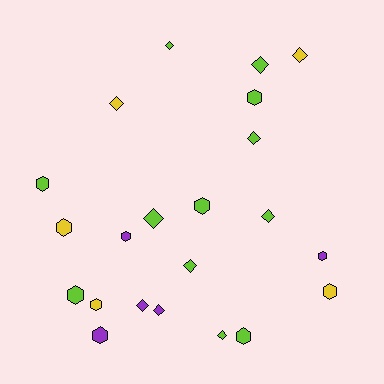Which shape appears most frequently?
Diamond, with 11 objects.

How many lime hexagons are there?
There are 5 lime hexagons.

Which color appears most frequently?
Lime, with 12 objects.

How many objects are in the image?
There are 22 objects.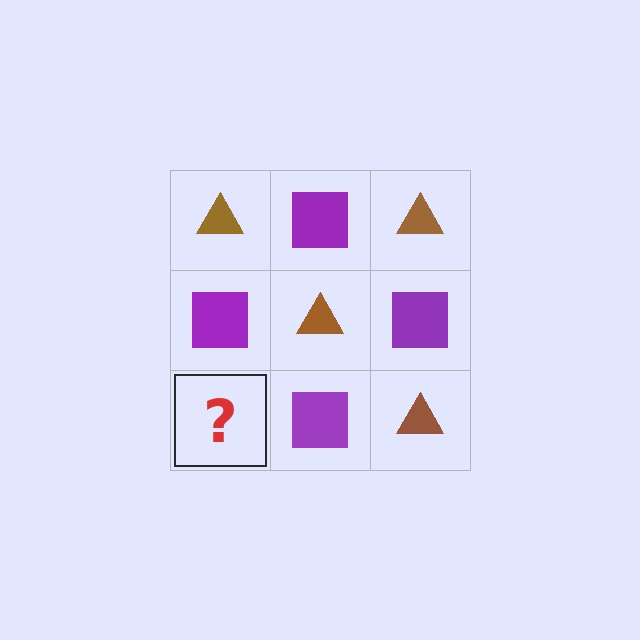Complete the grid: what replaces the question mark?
The question mark should be replaced with a brown triangle.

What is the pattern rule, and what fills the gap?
The rule is that it alternates brown triangle and purple square in a checkerboard pattern. The gap should be filled with a brown triangle.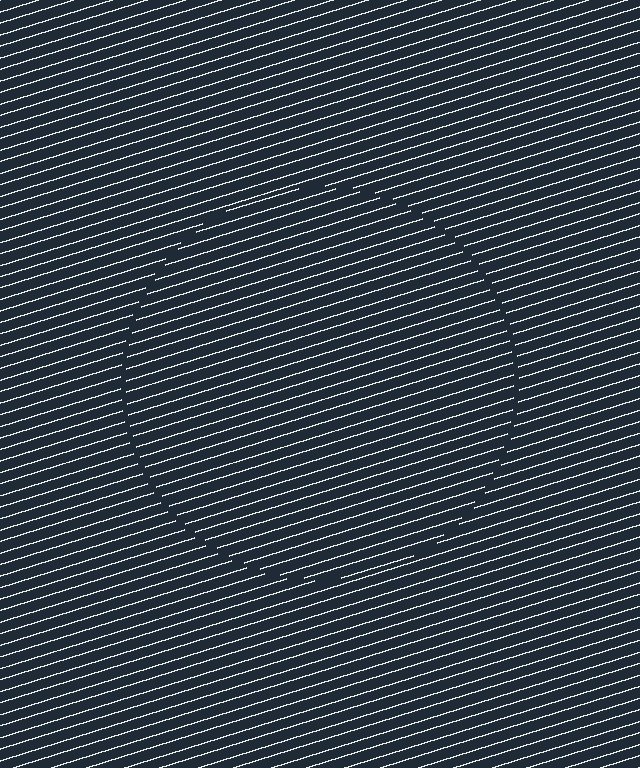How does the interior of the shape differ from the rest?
The interior of the shape contains the same grating, shifted by half a period — the contour is defined by the phase discontinuity where line-ends from the inner and outer gratings abut.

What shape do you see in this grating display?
An illusory circle. The interior of the shape contains the same grating, shifted by half a period — the contour is defined by the phase discontinuity where line-ends from the inner and outer gratings abut.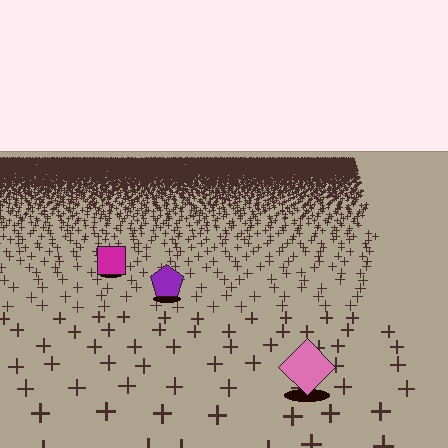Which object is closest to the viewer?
The pink diamond is closest. The texture marks near it are larger and more spread out.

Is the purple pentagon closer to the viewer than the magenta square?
Yes. The purple pentagon is closer — you can tell from the texture gradient: the ground texture is coarser near it.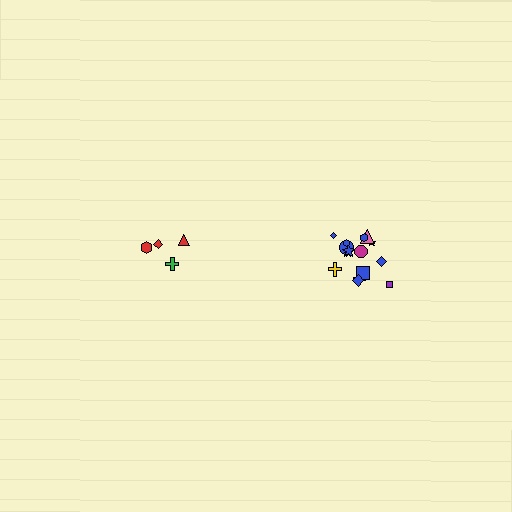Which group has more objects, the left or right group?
The right group.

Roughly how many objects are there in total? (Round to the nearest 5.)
Roughly 20 objects in total.